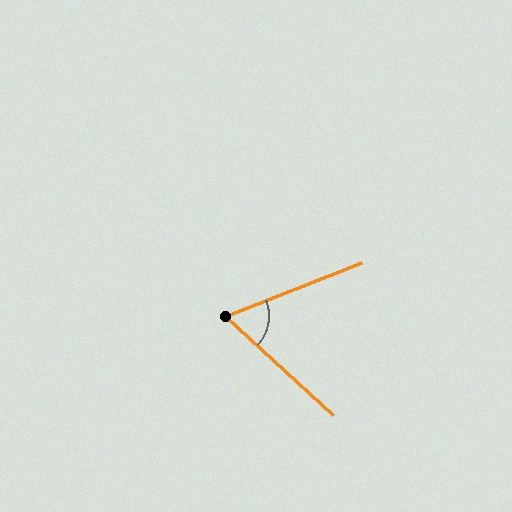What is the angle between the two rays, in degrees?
Approximately 65 degrees.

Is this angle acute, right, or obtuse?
It is acute.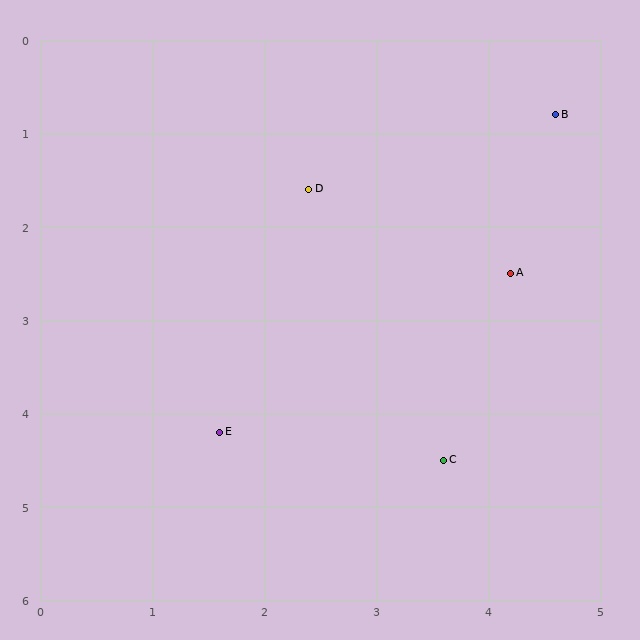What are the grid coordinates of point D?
Point D is at approximately (2.4, 1.6).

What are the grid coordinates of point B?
Point B is at approximately (4.6, 0.8).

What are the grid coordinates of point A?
Point A is at approximately (4.2, 2.5).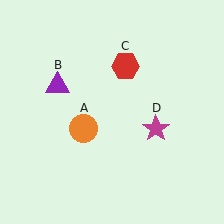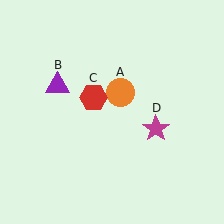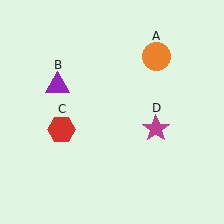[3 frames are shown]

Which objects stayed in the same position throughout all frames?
Purple triangle (object B) and magenta star (object D) remained stationary.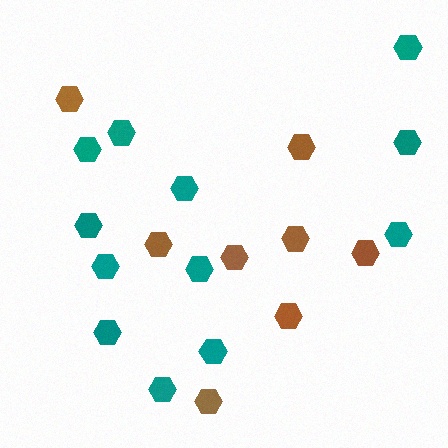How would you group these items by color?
There are 2 groups: one group of teal hexagons (12) and one group of brown hexagons (8).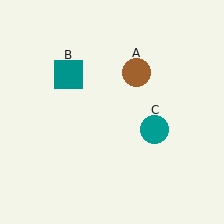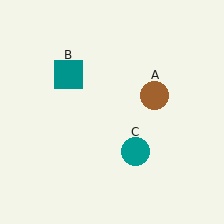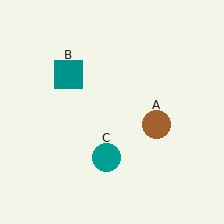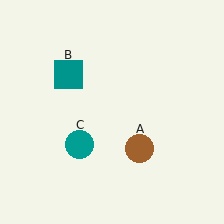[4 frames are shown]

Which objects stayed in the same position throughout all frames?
Teal square (object B) remained stationary.